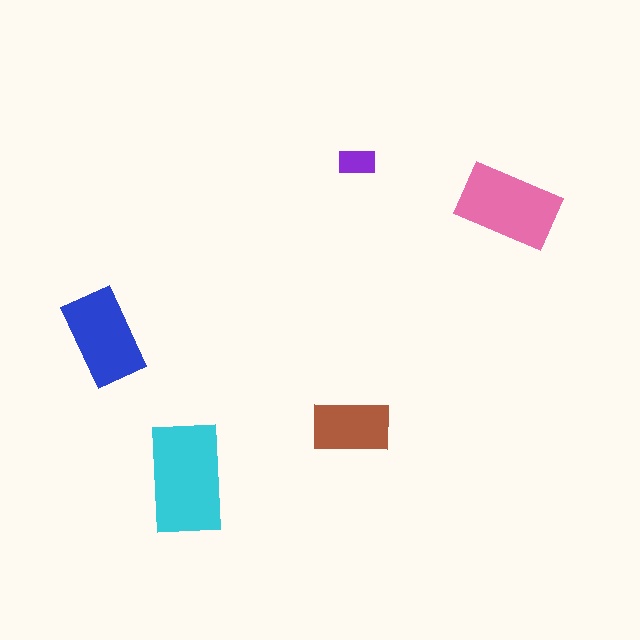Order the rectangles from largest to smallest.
the cyan one, the pink one, the blue one, the brown one, the purple one.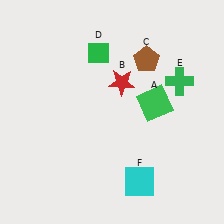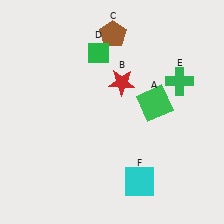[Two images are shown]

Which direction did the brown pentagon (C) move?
The brown pentagon (C) moved left.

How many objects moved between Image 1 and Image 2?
1 object moved between the two images.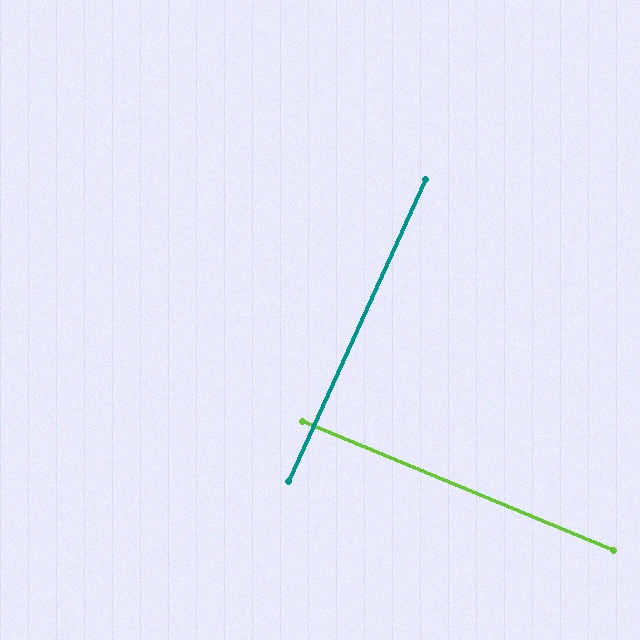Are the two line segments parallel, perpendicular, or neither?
Perpendicular — they meet at approximately 88°.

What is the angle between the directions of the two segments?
Approximately 88 degrees.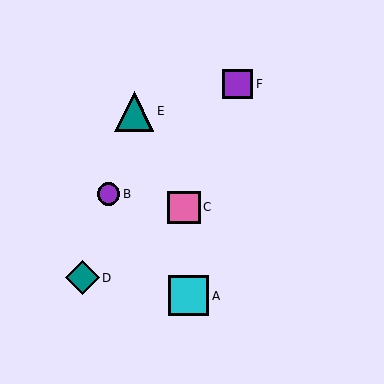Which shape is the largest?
The cyan square (labeled A) is the largest.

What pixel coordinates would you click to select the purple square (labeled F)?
Click at (238, 84) to select the purple square F.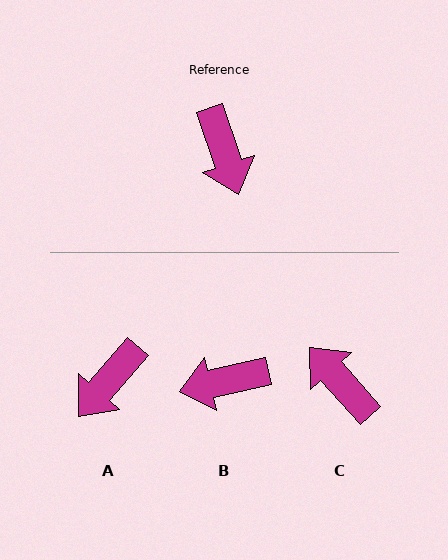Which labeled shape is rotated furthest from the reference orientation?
C, about 157 degrees away.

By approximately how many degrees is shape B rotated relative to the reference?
Approximately 96 degrees clockwise.